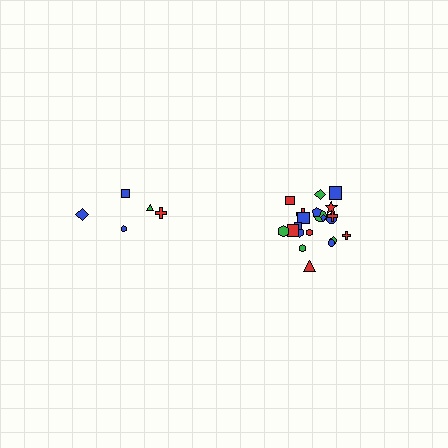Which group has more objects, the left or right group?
The right group.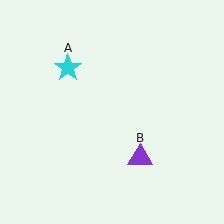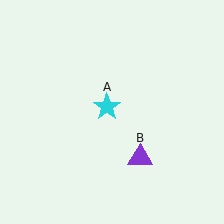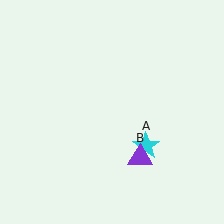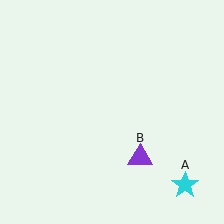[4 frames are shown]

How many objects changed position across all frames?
1 object changed position: cyan star (object A).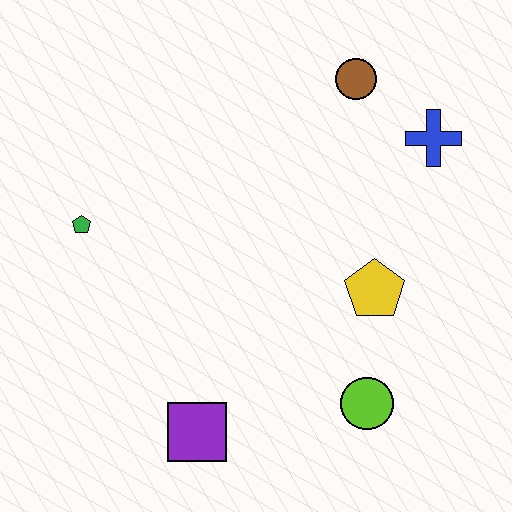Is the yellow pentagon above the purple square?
Yes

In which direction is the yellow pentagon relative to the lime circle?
The yellow pentagon is above the lime circle.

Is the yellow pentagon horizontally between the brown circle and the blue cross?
Yes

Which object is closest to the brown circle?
The blue cross is closest to the brown circle.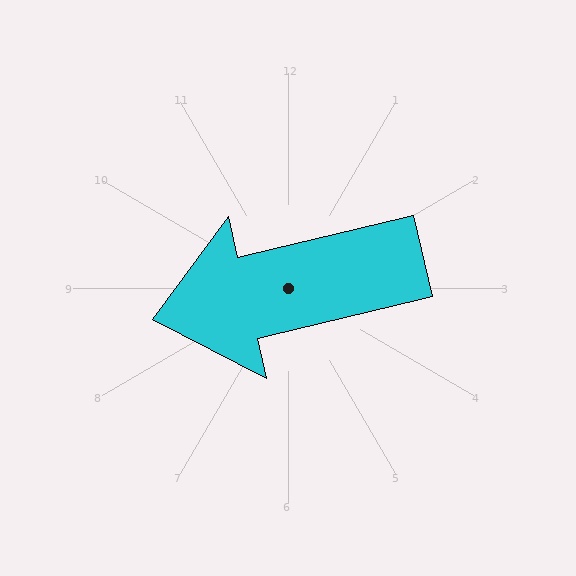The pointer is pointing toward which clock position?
Roughly 9 o'clock.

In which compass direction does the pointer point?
West.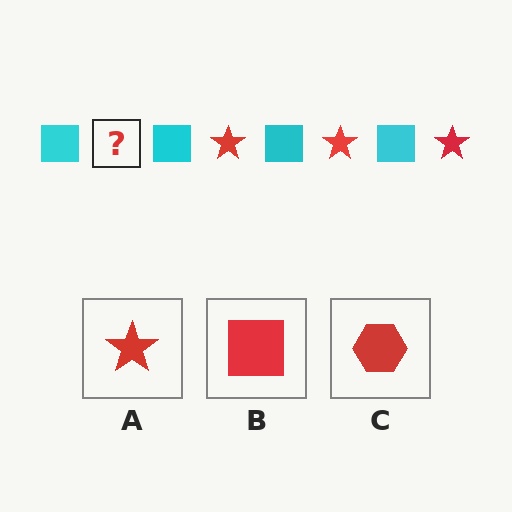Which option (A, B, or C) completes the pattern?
A.